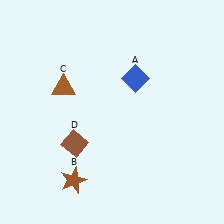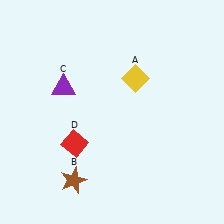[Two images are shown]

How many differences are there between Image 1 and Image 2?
There are 3 differences between the two images.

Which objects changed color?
A changed from blue to yellow. C changed from brown to purple. D changed from brown to red.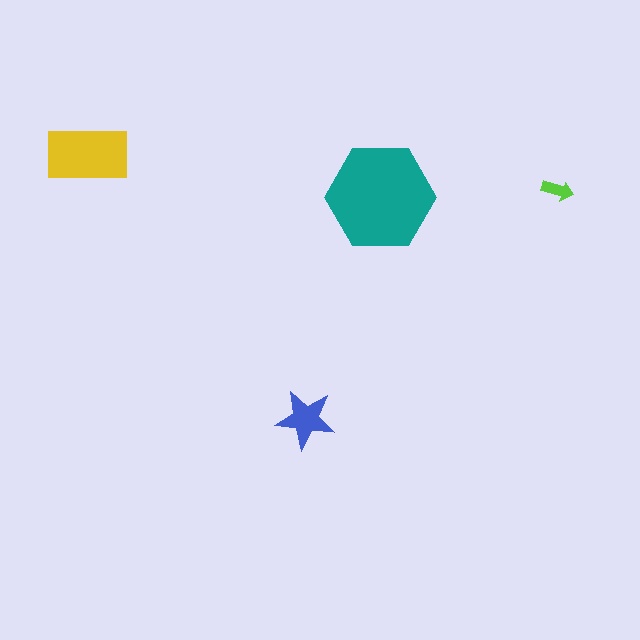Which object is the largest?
The teal hexagon.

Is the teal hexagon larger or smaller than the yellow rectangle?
Larger.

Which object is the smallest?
The lime arrow.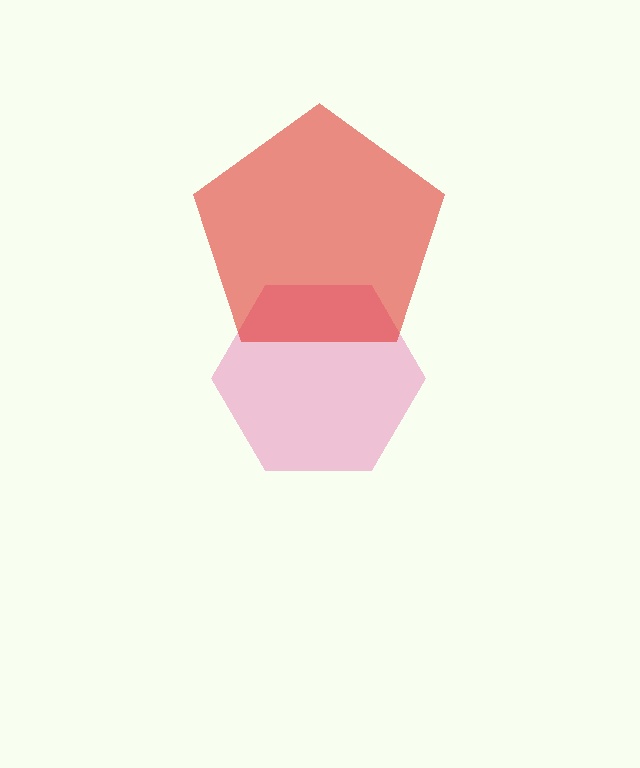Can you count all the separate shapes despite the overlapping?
Yes, there are 2 separate shapes.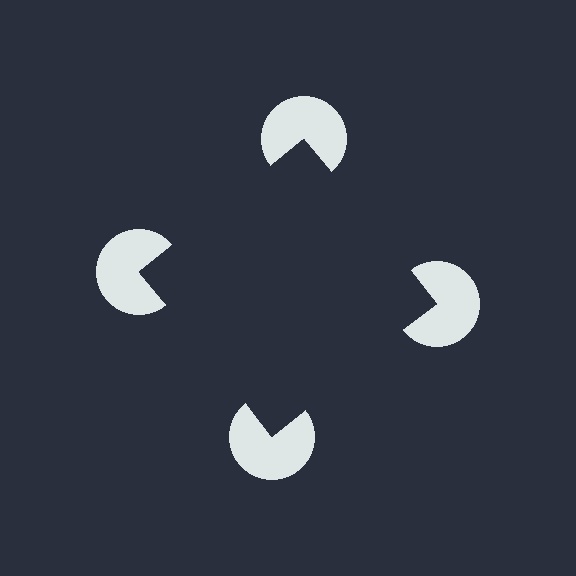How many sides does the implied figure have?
4 sides.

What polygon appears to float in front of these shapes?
An illusory square — its edges are inferred from the aligned wedge cuts in the pac-man discs, not physically drawn.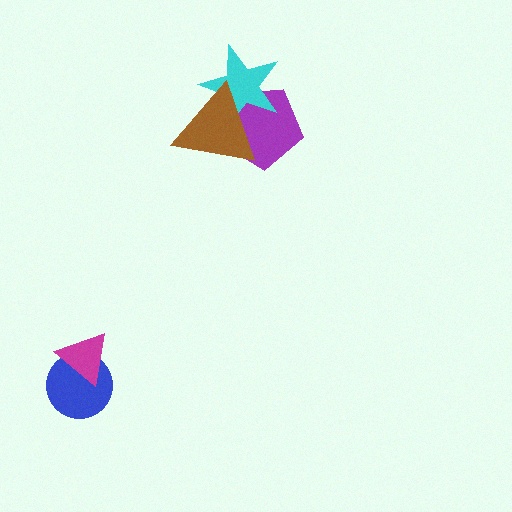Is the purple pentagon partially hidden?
Yes, it is partially covered by another shape.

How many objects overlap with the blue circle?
1 object overlaps with the blue circle.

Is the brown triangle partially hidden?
No, no other shape covers it.